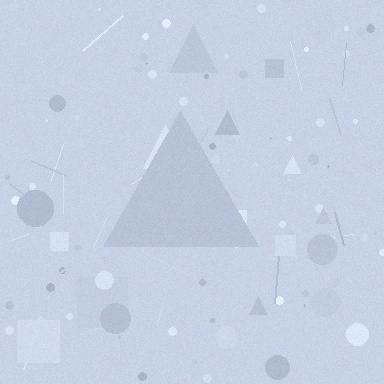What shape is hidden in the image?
A triangle is hidden in the image.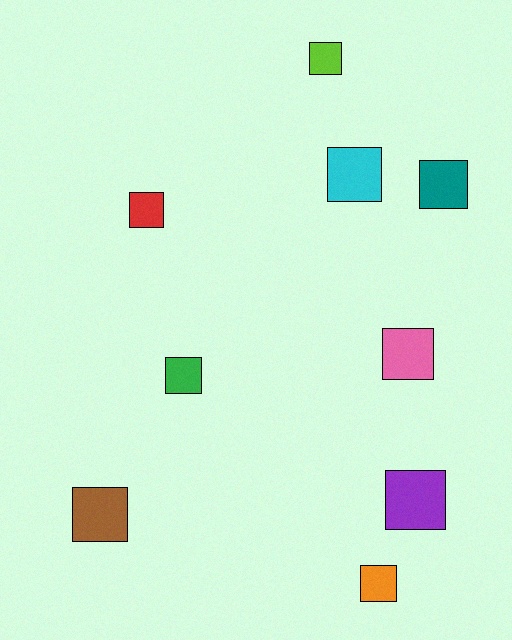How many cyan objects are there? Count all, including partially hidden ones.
There is 1 cyan object.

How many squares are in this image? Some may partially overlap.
There are 9 squares.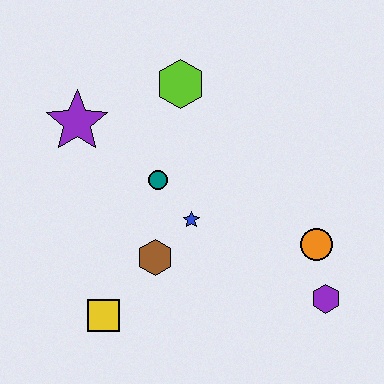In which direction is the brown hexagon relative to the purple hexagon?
The brown hexagon is to the left of the purple hexagon.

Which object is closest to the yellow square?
The brown hexagon is closest to the yellow square.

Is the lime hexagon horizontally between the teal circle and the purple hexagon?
Yes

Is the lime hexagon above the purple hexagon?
Yes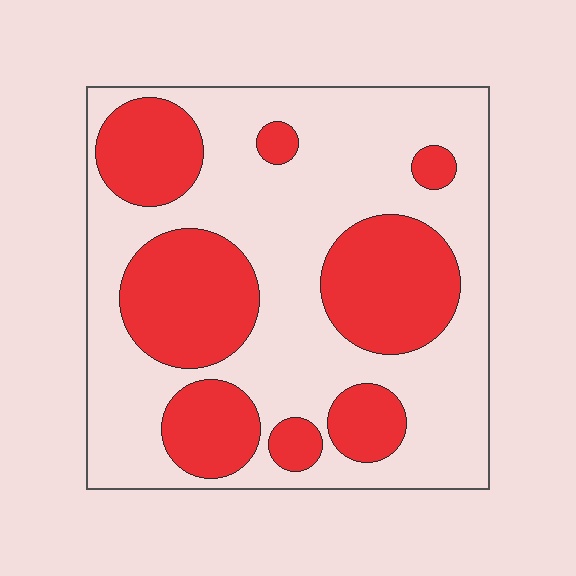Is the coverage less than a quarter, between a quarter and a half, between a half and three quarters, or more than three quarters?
Between a quarter and a half.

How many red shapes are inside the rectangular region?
8.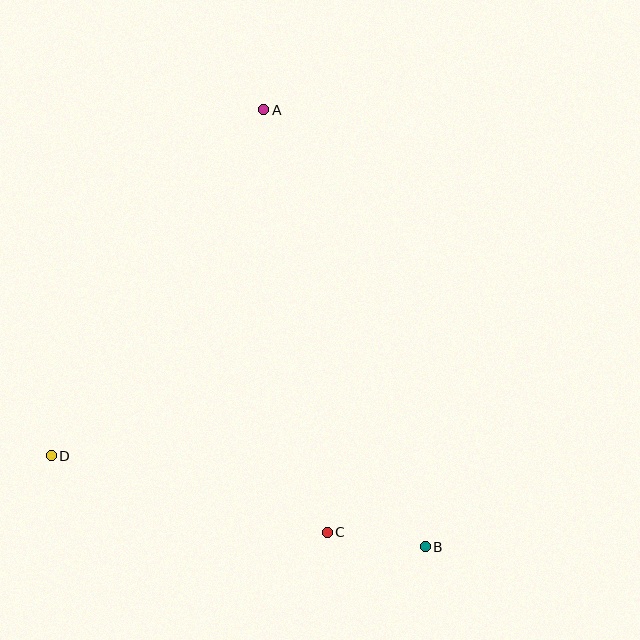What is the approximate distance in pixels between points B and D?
The distance between B and D is approximately 385 pixels.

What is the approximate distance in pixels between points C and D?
The distance between C and D is approximately 286 pixels.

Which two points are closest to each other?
Points B and C are closest to each other.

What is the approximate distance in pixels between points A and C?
The distance between A and C is approximately 427 pixels.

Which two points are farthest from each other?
Points A and B are farthest from each other.